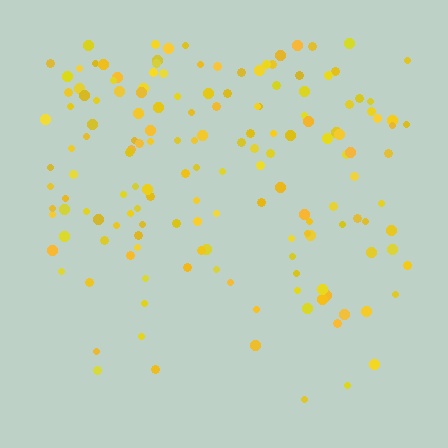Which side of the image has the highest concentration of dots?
The top.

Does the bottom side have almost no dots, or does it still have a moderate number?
Still a moderate number, just noticeably fewer than the top.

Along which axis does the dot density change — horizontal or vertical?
Vertical.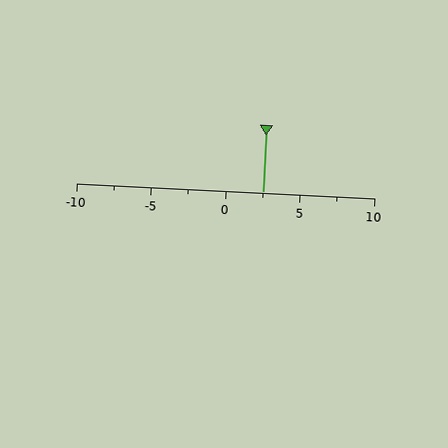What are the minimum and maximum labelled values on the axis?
The axis runs from -10 to 10.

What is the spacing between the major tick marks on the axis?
The major ticks are spaced 5 apart.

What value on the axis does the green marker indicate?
The marker indicates approximately 2.5.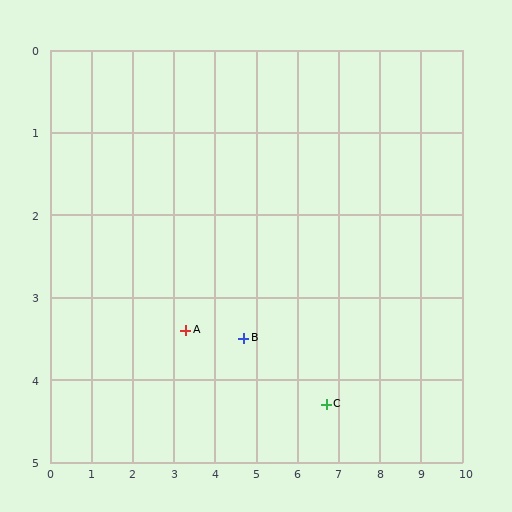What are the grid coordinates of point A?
Point A is at approximately (3.3, 3.4).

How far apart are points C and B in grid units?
Points C and B are about 2.2 grid units apart.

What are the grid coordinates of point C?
Point C is at approximately (6.7, 4.3).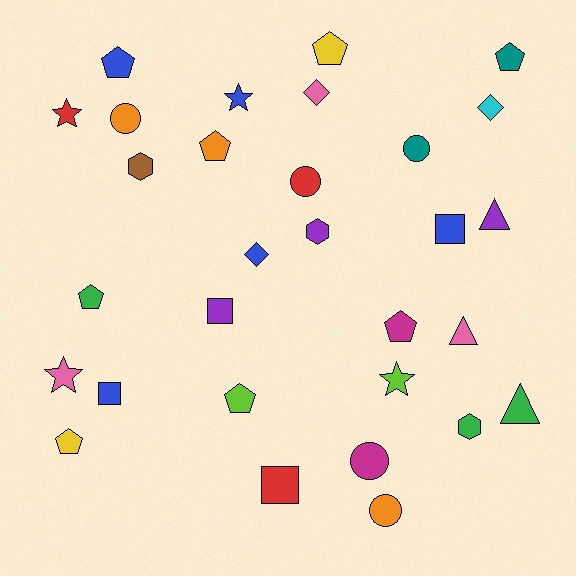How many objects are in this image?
There are 30 objects.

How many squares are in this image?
There are 4 squares.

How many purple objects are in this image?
There are 3 purple objects.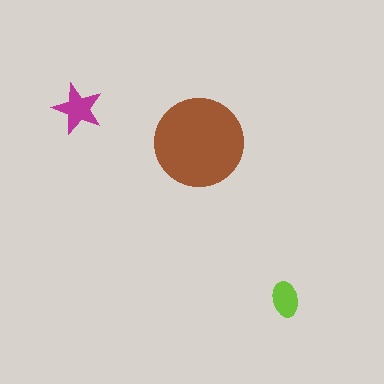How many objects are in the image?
There are 3 objects in the image.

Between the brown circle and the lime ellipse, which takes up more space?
The brown circle.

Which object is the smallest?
The lime ellipse.